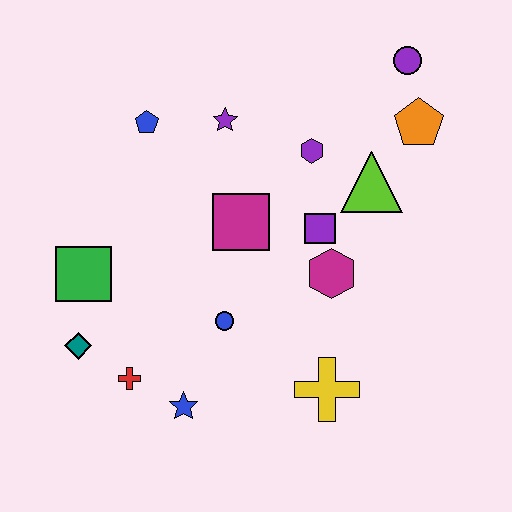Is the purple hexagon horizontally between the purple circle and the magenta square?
Yes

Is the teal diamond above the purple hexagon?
No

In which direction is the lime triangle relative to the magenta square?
The lime triangle is to the right of the magenta square.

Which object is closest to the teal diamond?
The red cross is closest to the teal diamond.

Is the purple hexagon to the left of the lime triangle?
Yes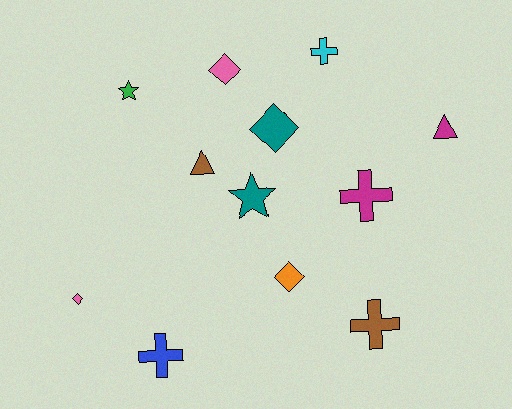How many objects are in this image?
There are 12 objects.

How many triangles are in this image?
There are 2 triangles.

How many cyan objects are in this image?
There is 1 cyan object.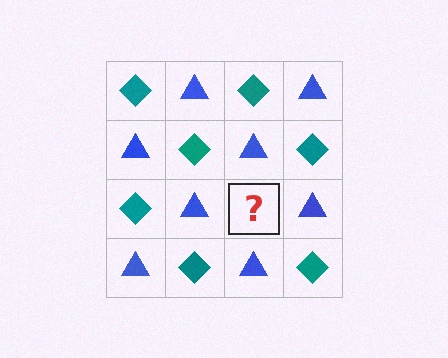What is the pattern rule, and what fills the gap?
The rule is that it alternates teal diamond and blue triangle in a checkerboard pattern. The gap should be filled with a teal diamond.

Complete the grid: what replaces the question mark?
The question mark should be replaced with a teal diamond.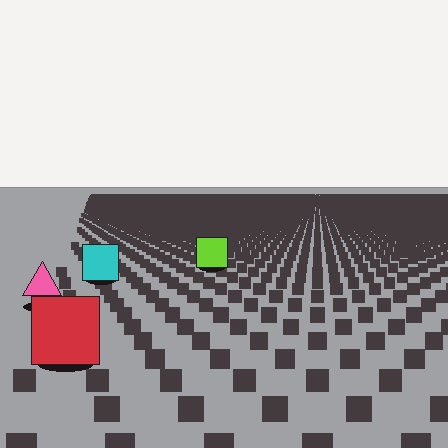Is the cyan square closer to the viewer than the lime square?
Yes. The cyan square is closer — you can tell from the texture gradient: the ground texture is coarser near it.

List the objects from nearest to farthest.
From nearest to farthest: the red square, the pink triangle, the cyan square, the lime square.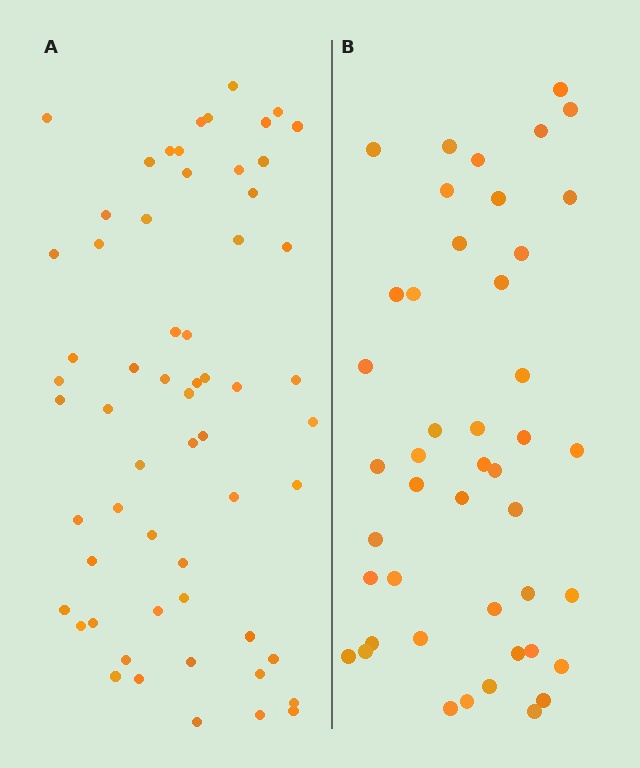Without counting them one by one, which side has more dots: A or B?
Region A (the left region) has more dots.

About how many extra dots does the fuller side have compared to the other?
Region A has approximately 15 more dots than region B.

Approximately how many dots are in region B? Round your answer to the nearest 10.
About 40 dots. (The exact count is 45, which rounds to 40.)